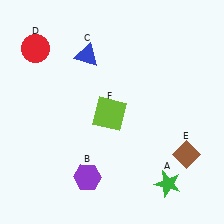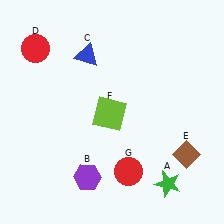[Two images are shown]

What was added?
A red circle (G) was added in Image 2.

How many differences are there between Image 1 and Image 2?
There is 1 difference between the two images.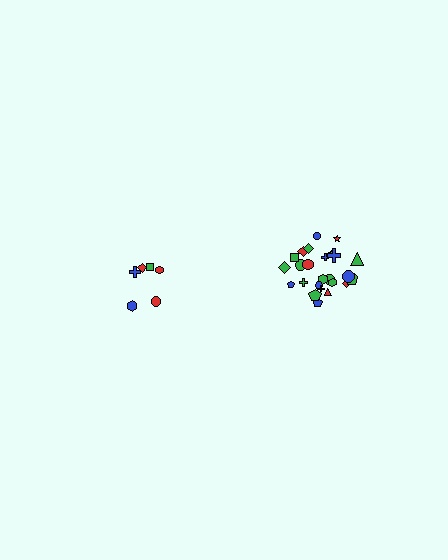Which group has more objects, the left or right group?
The right group.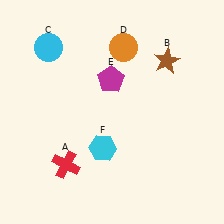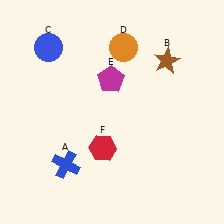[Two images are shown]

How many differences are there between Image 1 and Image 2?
There are 3 differences between the two images.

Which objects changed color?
A changed from red to blue. C changed from cyan to blue. F changed from cyan to red.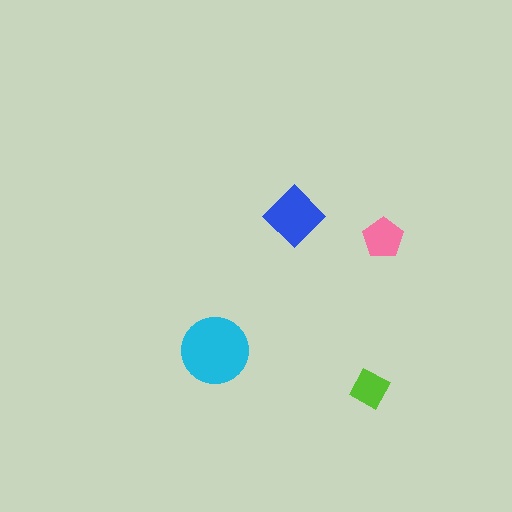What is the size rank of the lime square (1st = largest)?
4th.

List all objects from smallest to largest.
The lime square, the pink pentagon, the blue diamond, the cyan circle.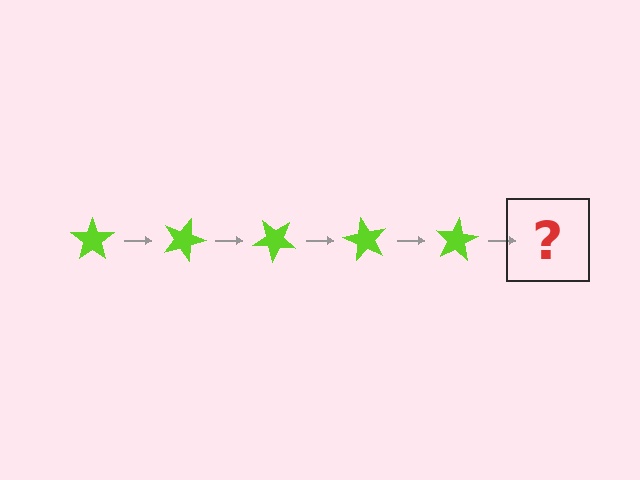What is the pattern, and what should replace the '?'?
The pattern is that the star rotates 20 degrees each step. The '?' should be a lime star rotated 100 degrees.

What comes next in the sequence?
The next element should be a lime star rotated 100 degrees.